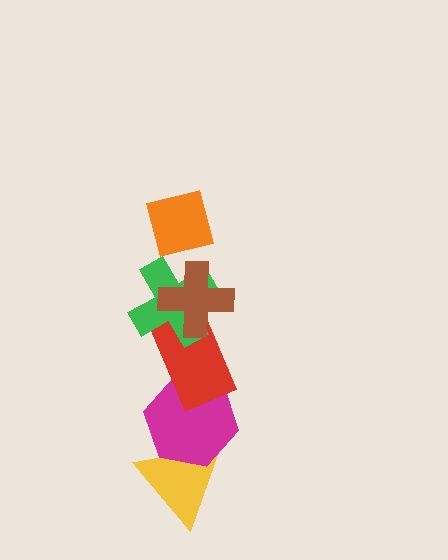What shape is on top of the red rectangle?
The green cross is on top of the red rectangle.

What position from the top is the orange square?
The orange square is 1st from the top.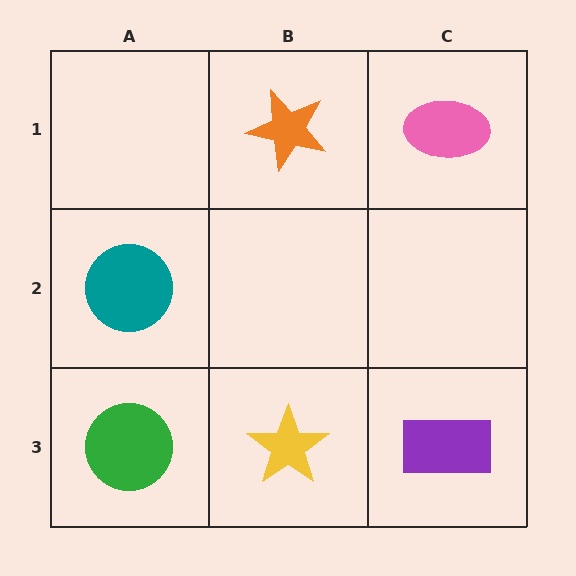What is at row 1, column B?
An orange star.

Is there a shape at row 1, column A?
No, that cell is empty.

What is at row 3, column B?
A yellow star.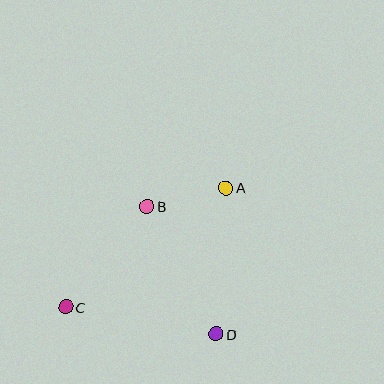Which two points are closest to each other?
Points A and B are closest to each other.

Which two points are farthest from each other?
Points A and C are farthest from each other.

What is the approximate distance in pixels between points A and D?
The distance between A and D is approximately 147 pixels.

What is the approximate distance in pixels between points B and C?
The distance between B and C is approximately 130 pixels.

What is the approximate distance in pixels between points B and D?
The distance between B and D is approximately 145 pixels.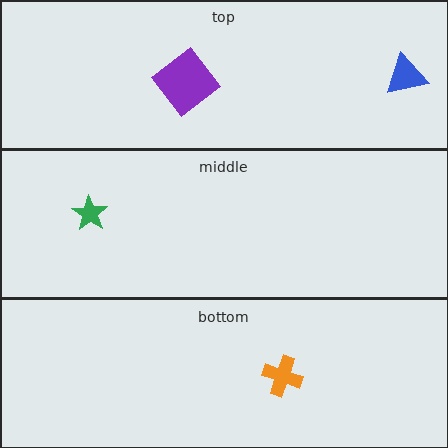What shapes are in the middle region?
The green star.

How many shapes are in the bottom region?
1.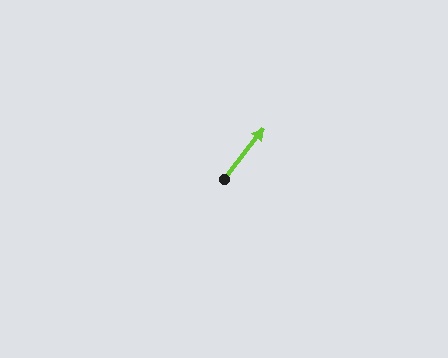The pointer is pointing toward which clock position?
Roughly 1 o'clock.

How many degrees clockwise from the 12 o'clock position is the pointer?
Approximately 38 degrees.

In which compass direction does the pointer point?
Northeast.